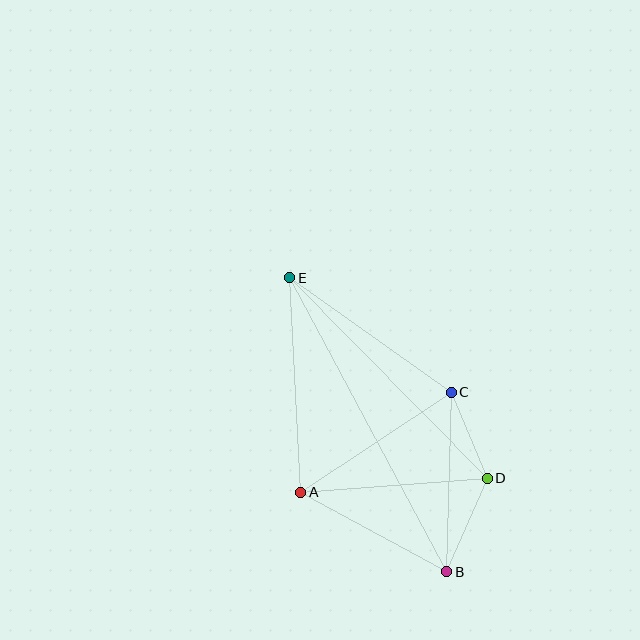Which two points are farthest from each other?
Points B and E are farthest from each other.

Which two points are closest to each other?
Points C and D are closest to each other.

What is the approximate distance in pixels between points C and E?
The distance between C and E is approximately 198 pixels.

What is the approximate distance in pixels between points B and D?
The distance between B and D is approximately 102 pixels.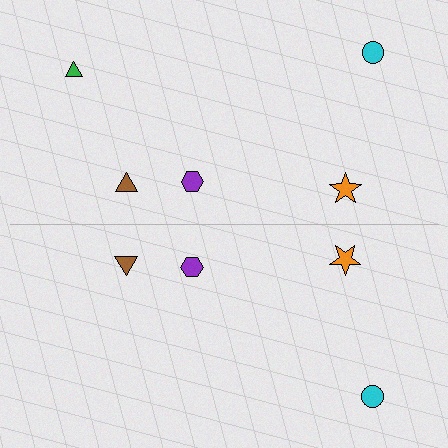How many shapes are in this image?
There are 9 shapes in this image.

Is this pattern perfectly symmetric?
No, the pattern is not perfectly symmetric. A green triangle is missing from the bottom side.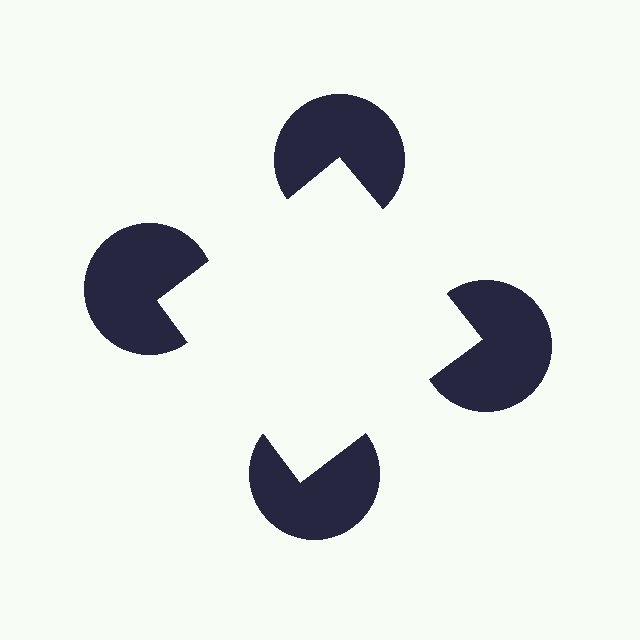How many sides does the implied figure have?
4 sides.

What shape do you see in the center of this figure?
An illusory square — its edges are inferred from the aligned wedge cuts in the pac-man discs, not physically drawn.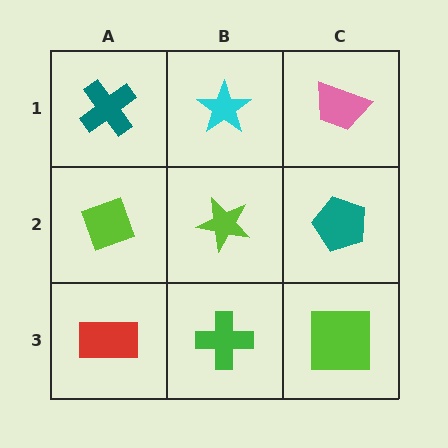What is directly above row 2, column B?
A cyan star.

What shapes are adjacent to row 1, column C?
A teal pentagon (row 2, column C), a cyan star (row 1, column B).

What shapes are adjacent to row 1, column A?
A lime diamond (row 2, column A), a cyan star (row 1, column B).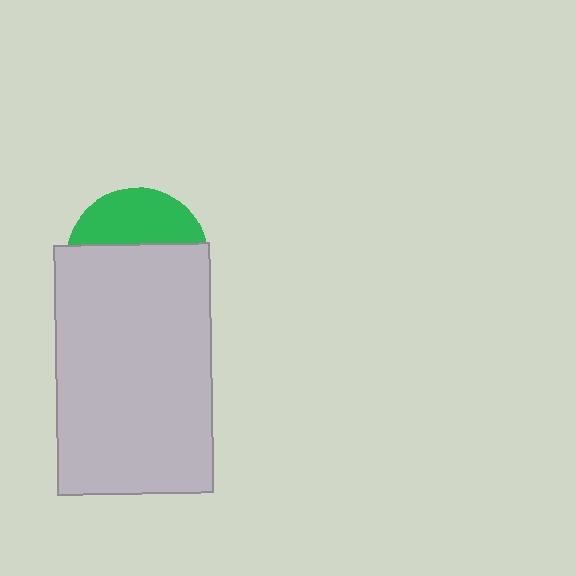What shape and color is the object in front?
The object in front is a light gray rectangle.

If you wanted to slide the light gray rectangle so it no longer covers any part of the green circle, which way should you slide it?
Slide it down — that is the most direct way to separate the two shapes.